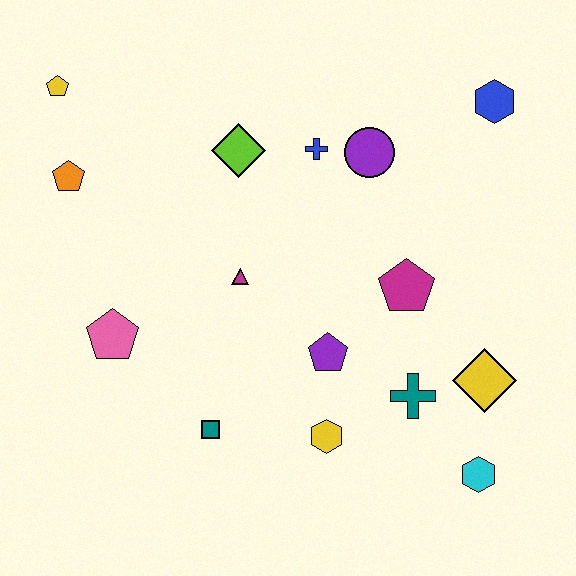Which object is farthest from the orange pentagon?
The cyan hexagon is farthest from the orange pentagon.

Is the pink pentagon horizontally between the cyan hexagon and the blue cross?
No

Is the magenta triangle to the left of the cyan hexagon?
Yes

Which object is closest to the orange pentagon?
The yellow pentagon is closest to the orange pentagon.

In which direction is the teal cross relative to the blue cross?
The teal cross is below the blue cross.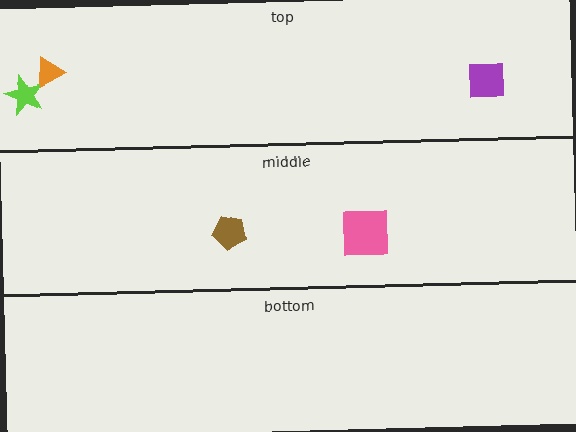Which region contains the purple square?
The top region.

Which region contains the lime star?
The top region.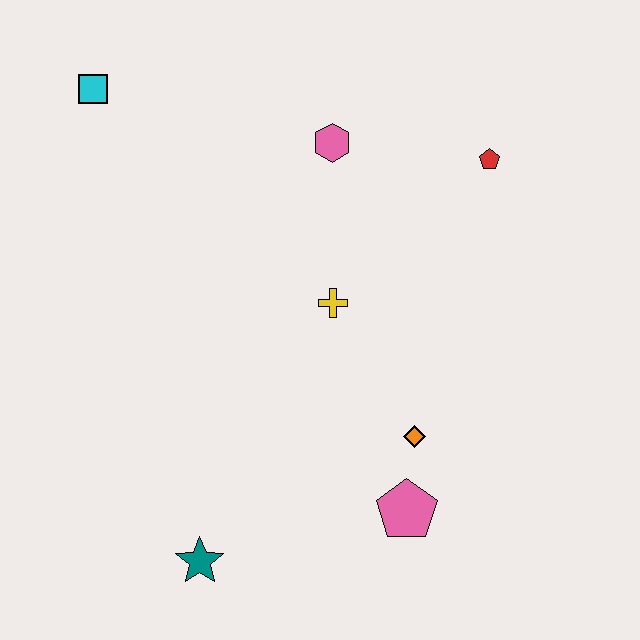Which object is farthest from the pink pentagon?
The cyan square is farthest from the pink pentagon.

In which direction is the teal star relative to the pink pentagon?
The teal star is to the left of the pink pentagon.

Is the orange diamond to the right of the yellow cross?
Yes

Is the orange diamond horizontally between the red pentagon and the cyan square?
Yes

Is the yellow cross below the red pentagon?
Yes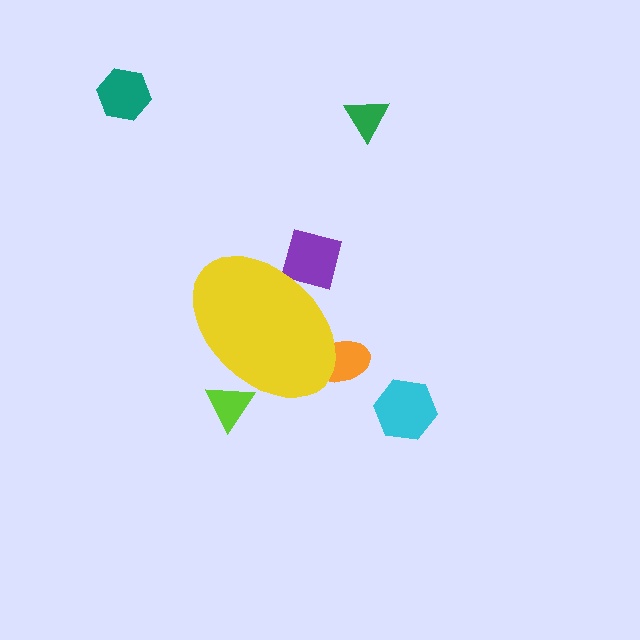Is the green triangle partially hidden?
No, the green triangle is fully visible.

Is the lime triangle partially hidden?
Yes, the lime triangle is partially hidden behind the yellow ellipse.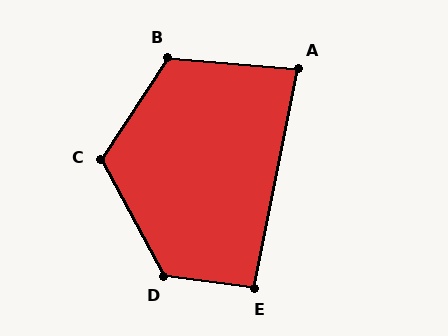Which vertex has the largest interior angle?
D, at approximately 126 degrees.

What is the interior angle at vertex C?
Approximately 118 degrees (obtuse).